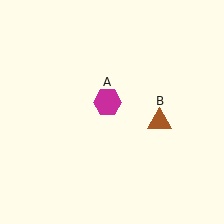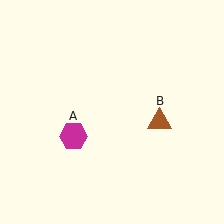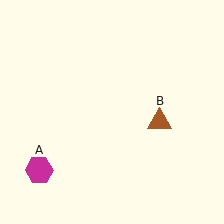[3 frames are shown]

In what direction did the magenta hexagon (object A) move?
The magenta hexagon (object A) moved down and to the left.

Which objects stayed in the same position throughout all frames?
Brown triangle (object B) remained stationary.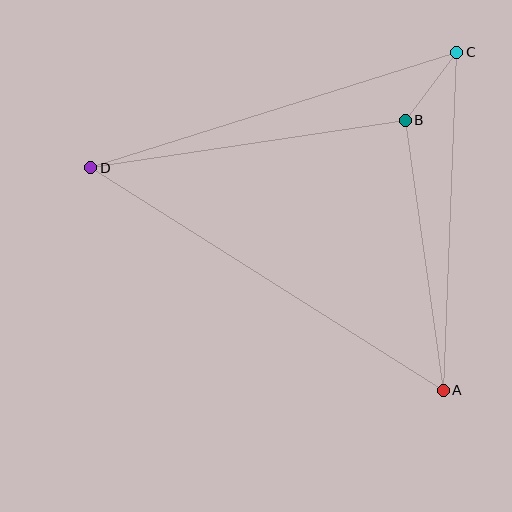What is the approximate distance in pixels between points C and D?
The distance between C and D is approximately 384 pixels.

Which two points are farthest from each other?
Points A and D are farthest from each other.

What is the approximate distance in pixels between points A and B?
The distance between A and B is approximately 273 pixels.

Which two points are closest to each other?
Points B and C are closest to each other.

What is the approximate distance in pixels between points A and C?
The distance between A and C is approximately 338 pixels.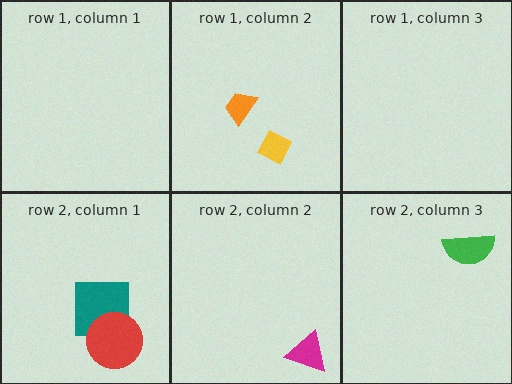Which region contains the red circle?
The row 2, column 1 region.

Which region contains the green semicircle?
The row 2, column 3 region.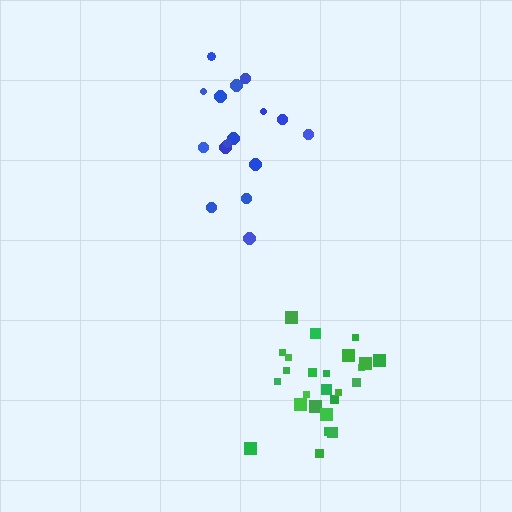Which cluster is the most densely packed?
Green.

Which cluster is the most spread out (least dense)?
Blue.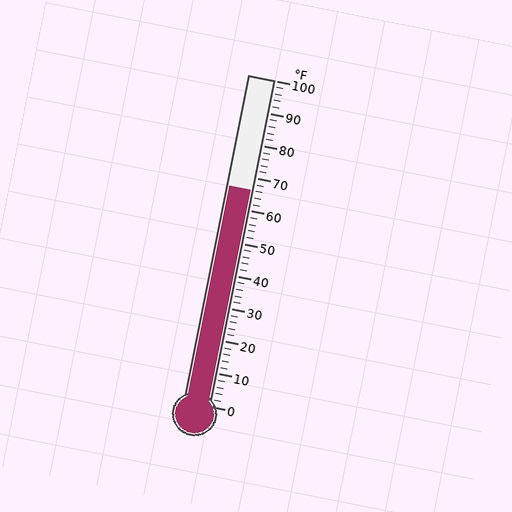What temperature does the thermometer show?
The thermometer shows approximately 66°F.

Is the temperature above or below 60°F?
The temperature is above 60°F.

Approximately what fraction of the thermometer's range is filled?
The thermometer is filled to approximately 65% of its range.